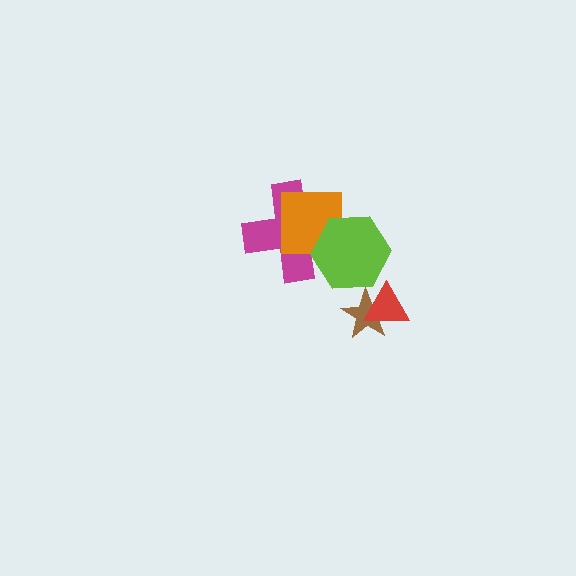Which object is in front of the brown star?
The red triangle is in front of the brown star.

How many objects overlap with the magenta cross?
2 objects overlap with the magenta cross.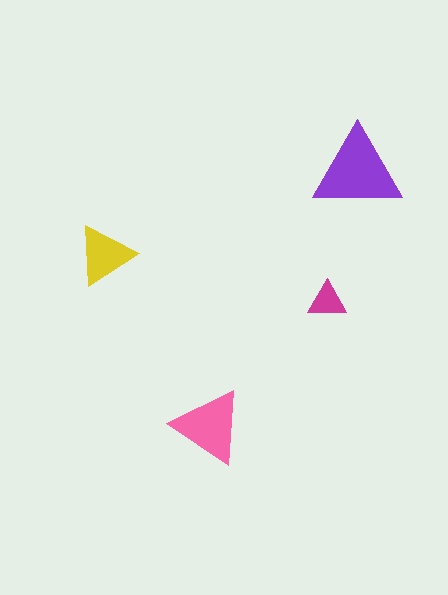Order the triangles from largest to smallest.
the purple one, the pink one, the yellow one, the magenta one.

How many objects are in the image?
There are 4 objects in the image.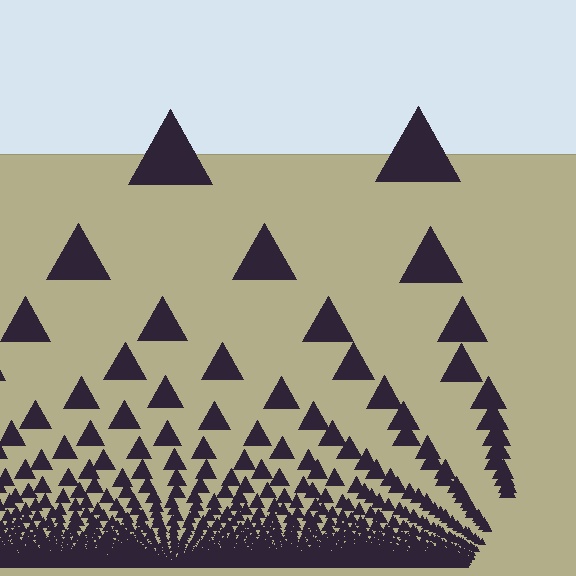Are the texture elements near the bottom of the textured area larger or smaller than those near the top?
Smaller. The gradient is inverted — elements near the bottom are smaller and denser.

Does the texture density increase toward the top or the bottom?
Density increases toward the bottom.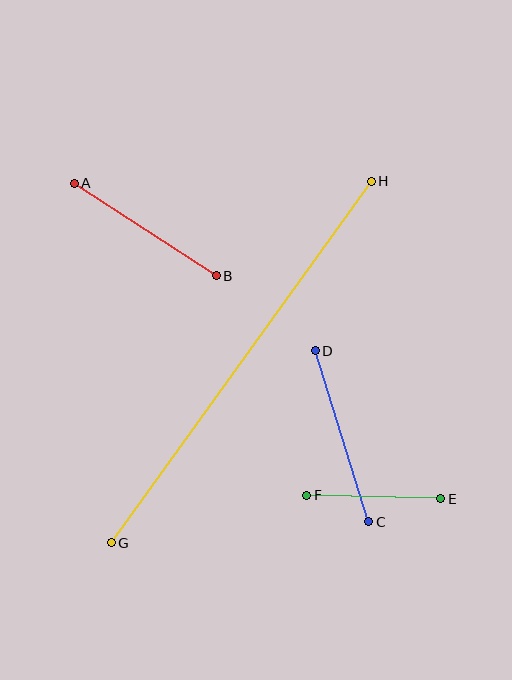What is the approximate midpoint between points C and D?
The midpoint is at approximately (342, 436) pixels.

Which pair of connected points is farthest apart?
Points G and H are farthest apart.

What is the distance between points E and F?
The distance is approximately 134 pixels.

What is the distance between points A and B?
The distance is approximately 170 pixels.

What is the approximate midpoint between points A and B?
The midpoint is at approximately (145, 230) pixels.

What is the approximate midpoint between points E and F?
The midpoint is at approximately (374, 497) pixels.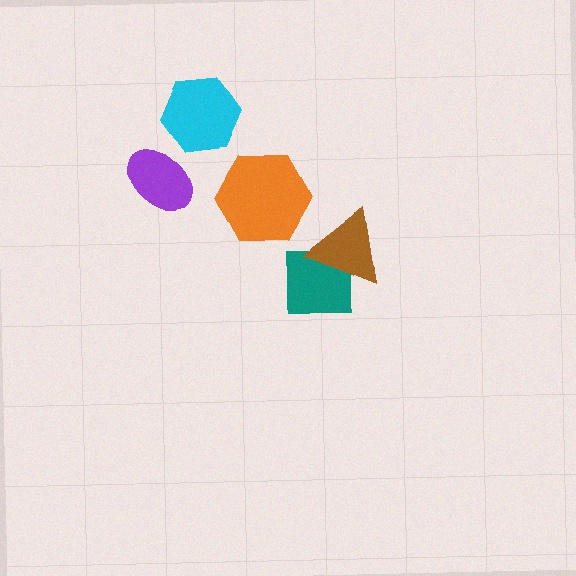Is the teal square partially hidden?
Yes, it is partially covered by another shape.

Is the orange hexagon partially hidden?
No, no other shape covers it.